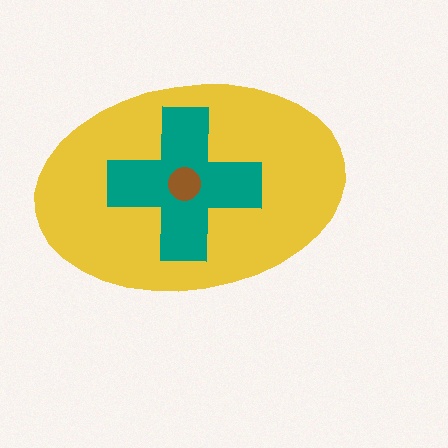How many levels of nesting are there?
3.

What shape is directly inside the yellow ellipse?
The teal cross.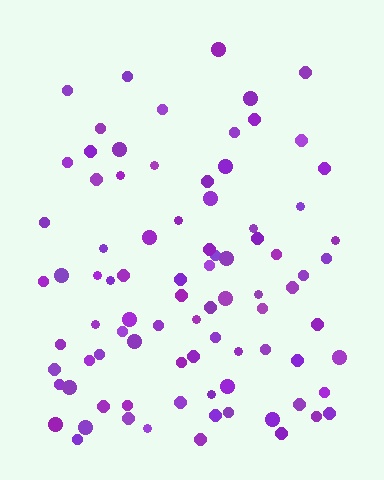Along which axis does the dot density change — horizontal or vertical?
Vertical.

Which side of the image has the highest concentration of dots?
The bottom.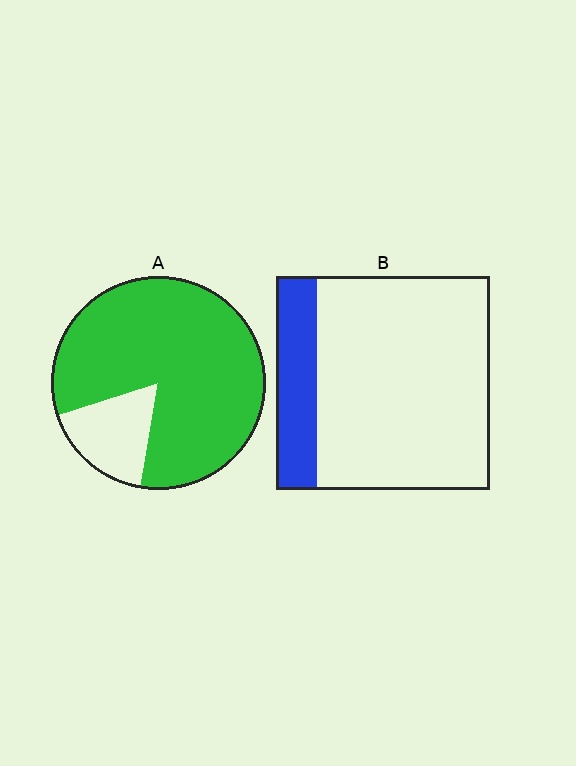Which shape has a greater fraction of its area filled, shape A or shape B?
Shape A.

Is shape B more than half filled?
No.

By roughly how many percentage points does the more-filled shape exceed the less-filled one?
By roughly 65 percentage points (A over B).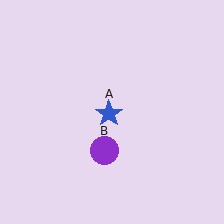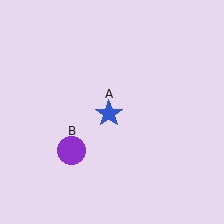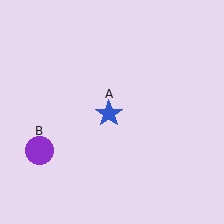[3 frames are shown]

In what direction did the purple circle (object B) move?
The purple circle (object B) moved left.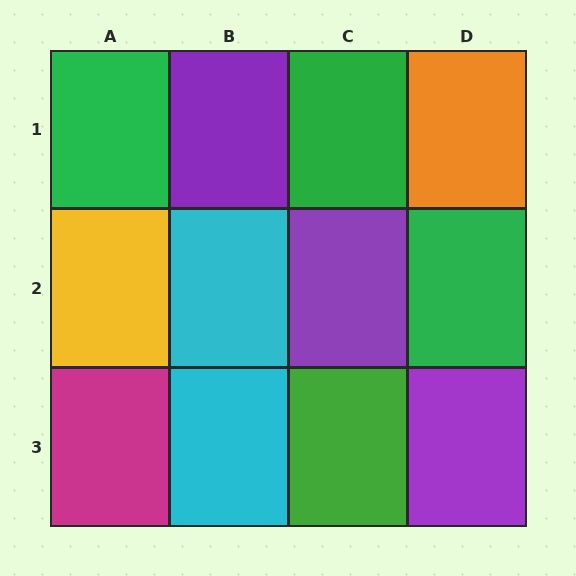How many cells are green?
4 cells are green.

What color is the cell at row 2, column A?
Yellow.